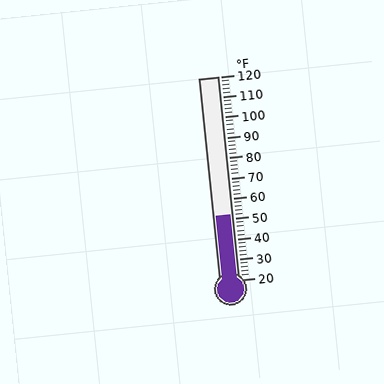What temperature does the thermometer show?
The thermometer shows approximately 52°F.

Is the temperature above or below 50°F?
The temperature is above 50°F.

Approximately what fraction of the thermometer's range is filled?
The thermometer is filled to approximately 30% of its range.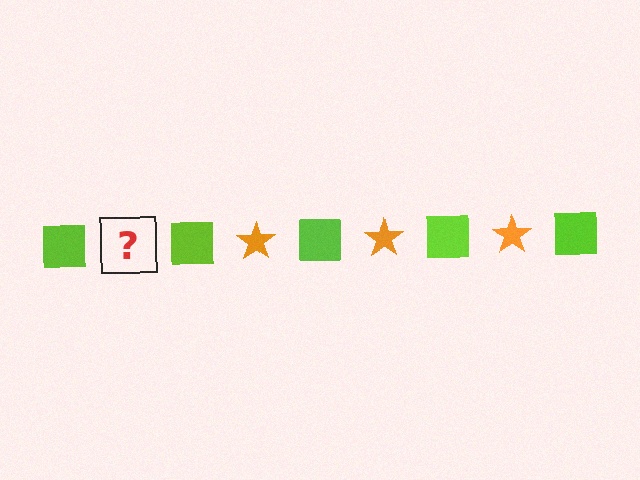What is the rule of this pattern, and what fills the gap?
The rule is that the pattern alternates between lime square and orange star. The gap should be filled with an orange star.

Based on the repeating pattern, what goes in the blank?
The blank should be an orange star.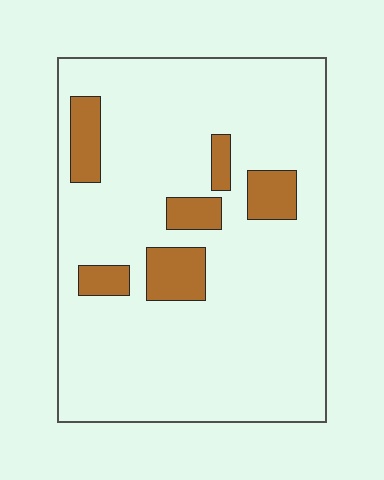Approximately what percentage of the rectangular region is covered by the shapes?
Approximately 15%.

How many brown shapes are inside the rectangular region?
6.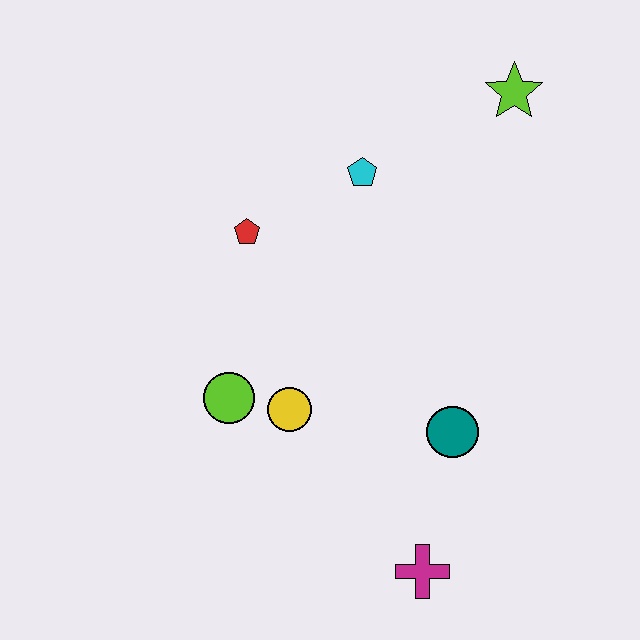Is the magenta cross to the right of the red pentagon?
Yes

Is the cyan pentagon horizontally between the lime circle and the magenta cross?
Yes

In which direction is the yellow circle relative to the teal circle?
The yellow circle is to the left of the teal circle.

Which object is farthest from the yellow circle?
The lime star is farthest from the yellow circle.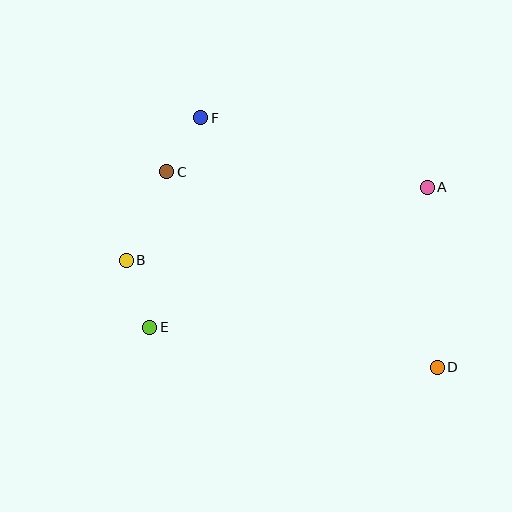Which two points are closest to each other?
Points C and F are closest to each other.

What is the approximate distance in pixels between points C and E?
The distance between C and E is approximately 156 pixels.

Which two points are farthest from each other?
Points D and F are farthest from each other.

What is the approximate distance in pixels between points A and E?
The distance between A and E is approximately 311 pixels.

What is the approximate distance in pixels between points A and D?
The distance between A and D is approximately 180 pixels.